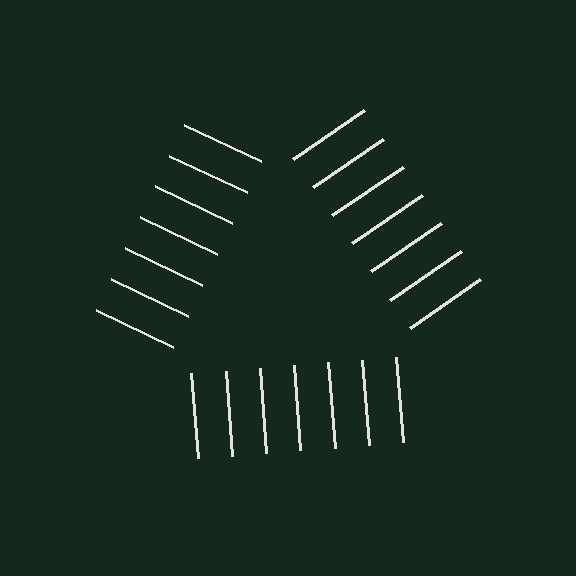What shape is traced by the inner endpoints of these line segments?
An illusory triangle — the line segments terminate on its edges but no continuous stroke is drawn.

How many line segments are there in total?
21 — 7 along each of the 3 edges.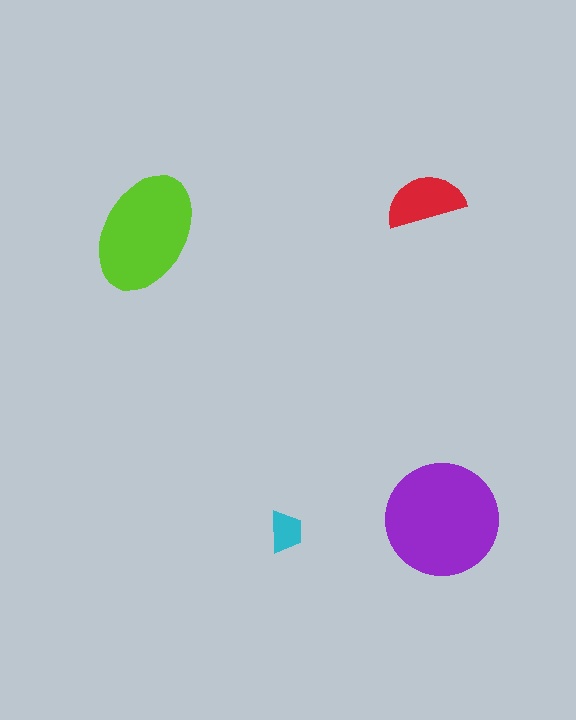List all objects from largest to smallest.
The purple circle, the lime ellipse, the red semicircle, the cyan trapezoid.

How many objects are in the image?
There are 4 objects in the image.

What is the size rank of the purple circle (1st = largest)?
1st.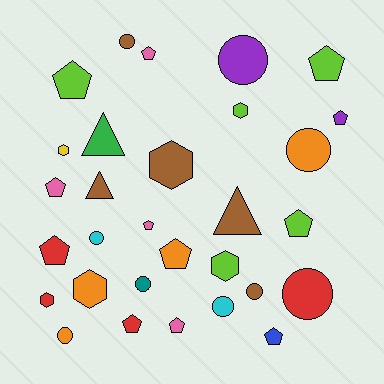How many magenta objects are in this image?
There are no magenta objects.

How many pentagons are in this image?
There are 12 pentagons.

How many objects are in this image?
There are 30 objects.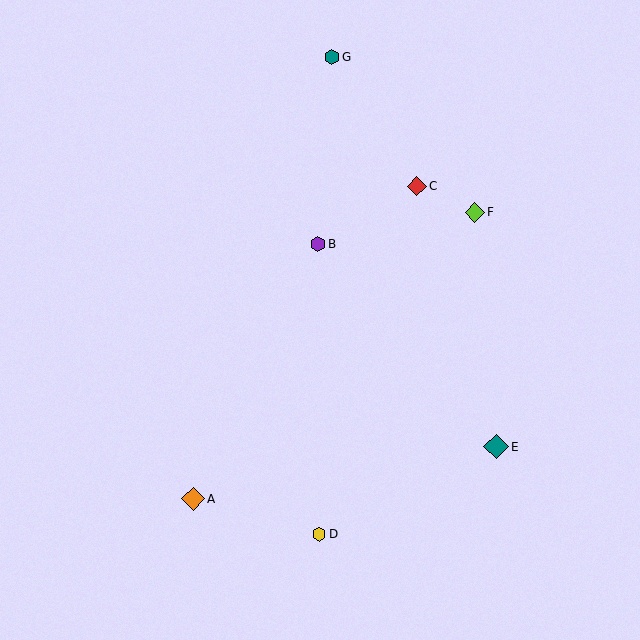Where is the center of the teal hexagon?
The center of the teal hexagon is at (332, 57).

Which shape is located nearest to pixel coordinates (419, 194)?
The red diamond (labeled C) at (417, 186) is nearest to that location.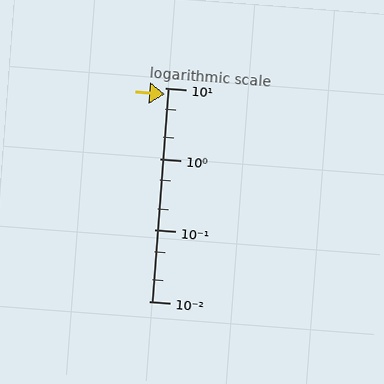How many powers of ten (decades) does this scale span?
The scale spans 3 decades, from 0.01 to 10.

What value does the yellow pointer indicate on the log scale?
The pointer indicates approximately 8.2.